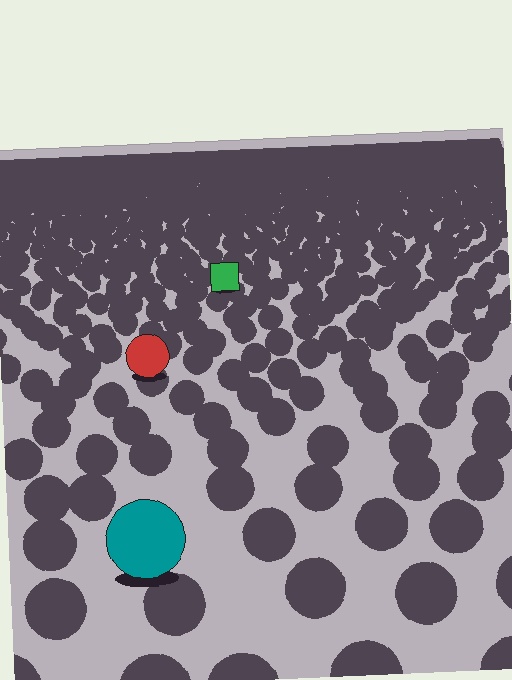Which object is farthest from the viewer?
The green square is farthest from the viewer. It appears smaller and the ground texture around it is denser.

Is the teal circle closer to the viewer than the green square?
Yes. The teal circle is closer — you can tell from the texture gradient: the ground texture is coarser near it.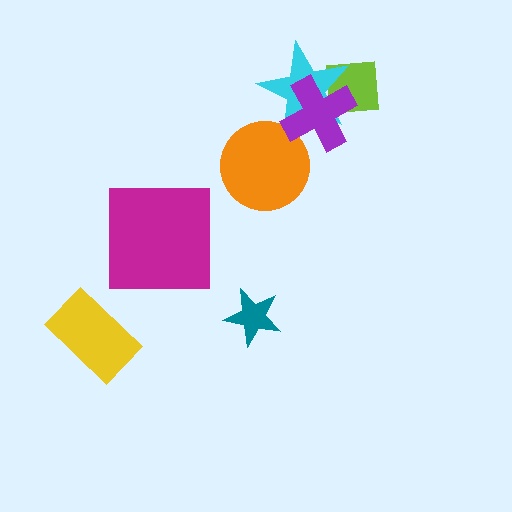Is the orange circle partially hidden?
No, no other shape covers it.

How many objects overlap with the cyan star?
2 objects overlap with the cyan star.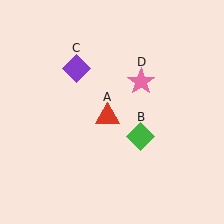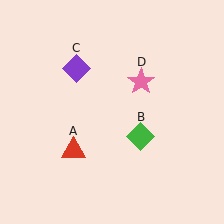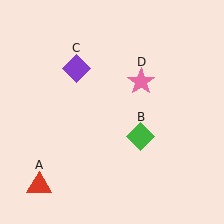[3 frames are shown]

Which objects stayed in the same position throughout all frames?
Green diamond (object B) and purple diamond (object C) and pink star (object D) remained stationary.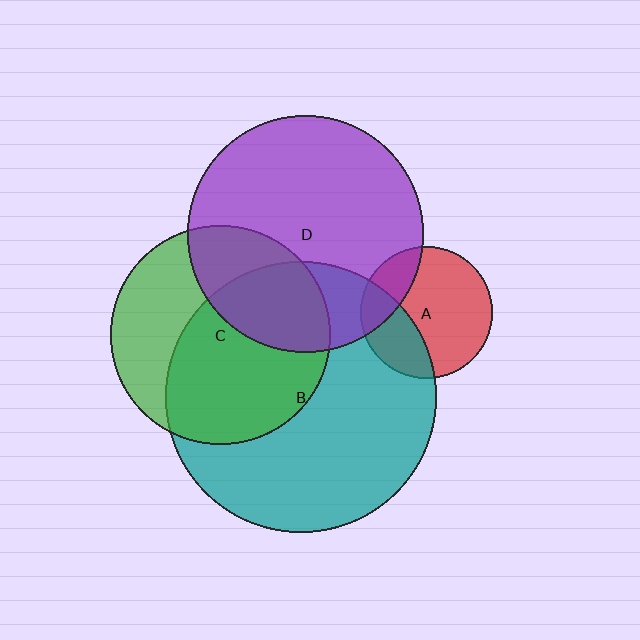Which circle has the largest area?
Circle B (teal).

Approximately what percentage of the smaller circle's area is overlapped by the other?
Approximately 30%.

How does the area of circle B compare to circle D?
Approximately 1.3 times.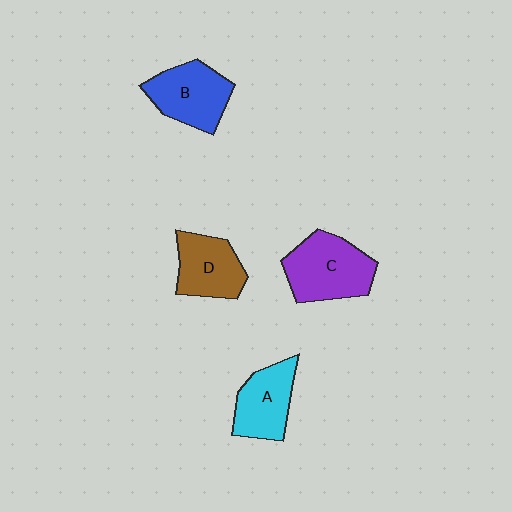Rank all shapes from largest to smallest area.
From largest to smallest: C (purple), B (blue), D (brown), A (cyan).